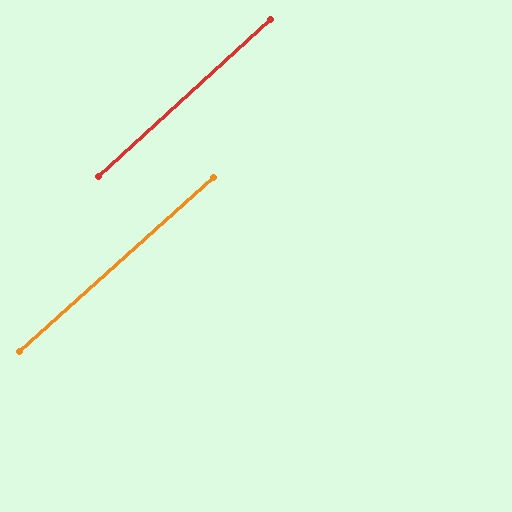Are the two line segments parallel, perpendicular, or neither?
Parallel — their directions differ by only 0.3°.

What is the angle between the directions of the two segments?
Approximately 0 degrees.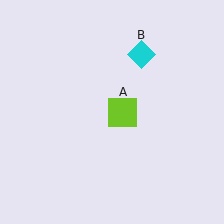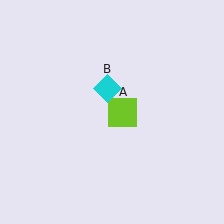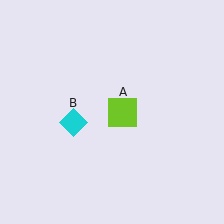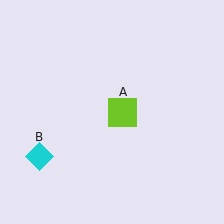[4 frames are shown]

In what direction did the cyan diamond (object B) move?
The cyan diamond (object B) moved down and to the left.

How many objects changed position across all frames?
1 object changed position: cyan diamond (object B).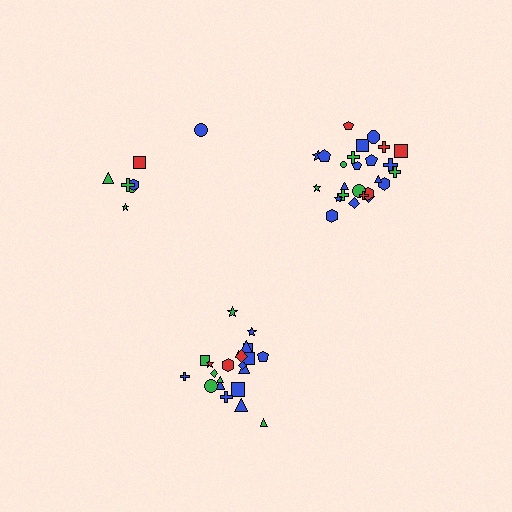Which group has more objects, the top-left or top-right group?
The top-right group.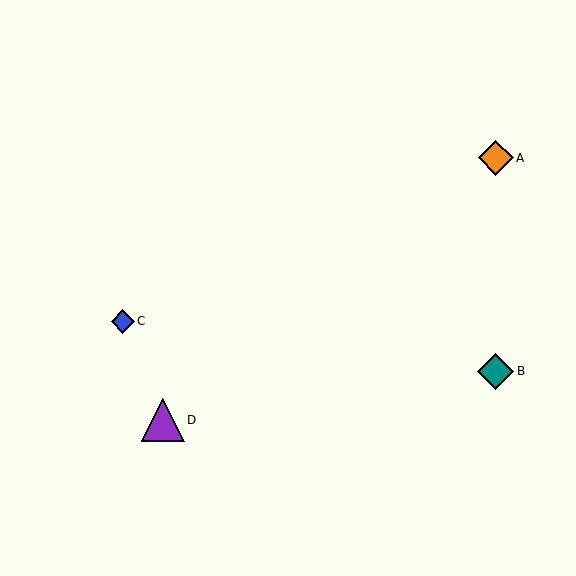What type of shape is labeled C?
Shape C is a blue diamond.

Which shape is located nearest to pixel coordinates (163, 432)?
The purple triangle (labeled D) at (163, 420) is nearest to that location.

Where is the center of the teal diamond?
The center of the teal diamond is at (496, 371).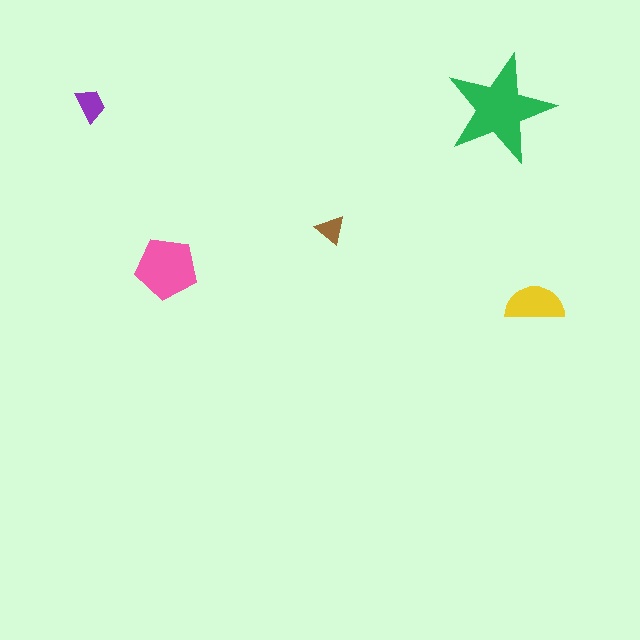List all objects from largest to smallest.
The green star, the pink pentagon, the yellow semicircle, the purple trapezoid, the brown triangle.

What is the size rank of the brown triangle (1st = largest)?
5th.